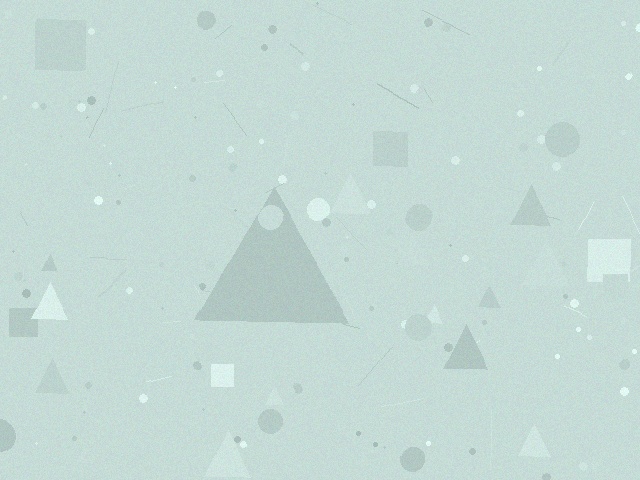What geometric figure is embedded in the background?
A triangle is embedded in the background.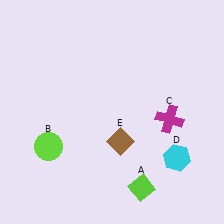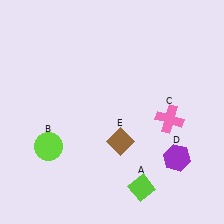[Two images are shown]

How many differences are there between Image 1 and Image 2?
There are 2 differences between the two images.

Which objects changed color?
C changed from magenta to pink. D changed from cyan to purple.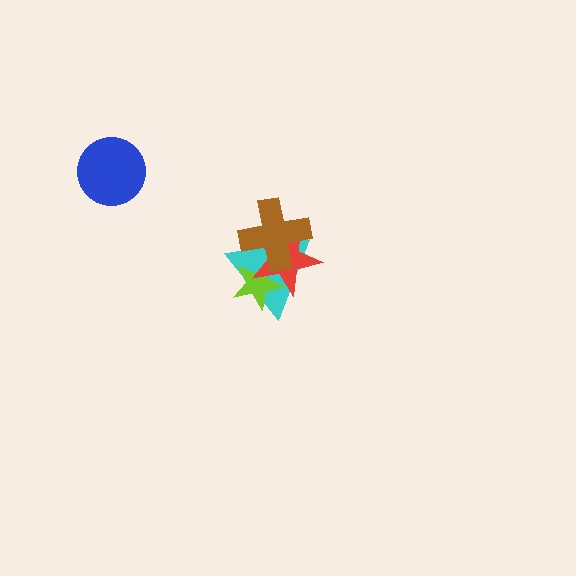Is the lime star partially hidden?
Yes, it is partially covered by another shape.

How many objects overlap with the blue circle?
0 objects overlap with the blue circle.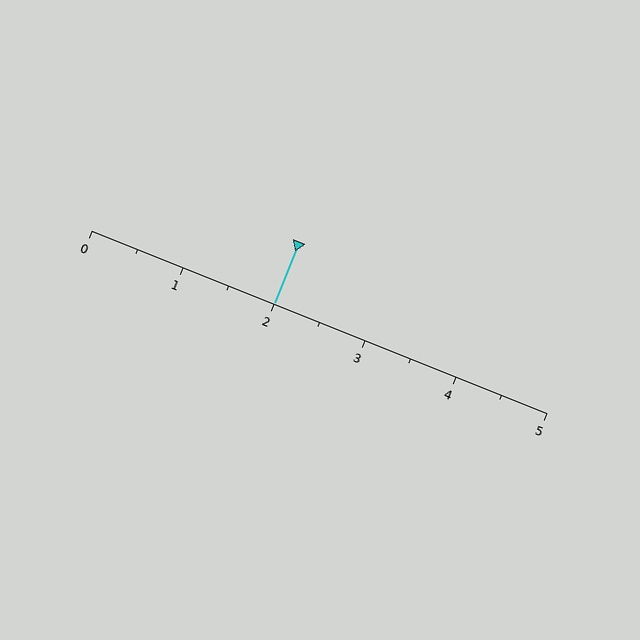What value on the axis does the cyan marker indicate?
The marker indicates approximately 2.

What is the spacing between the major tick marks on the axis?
The major ticks are spaced 1 apart.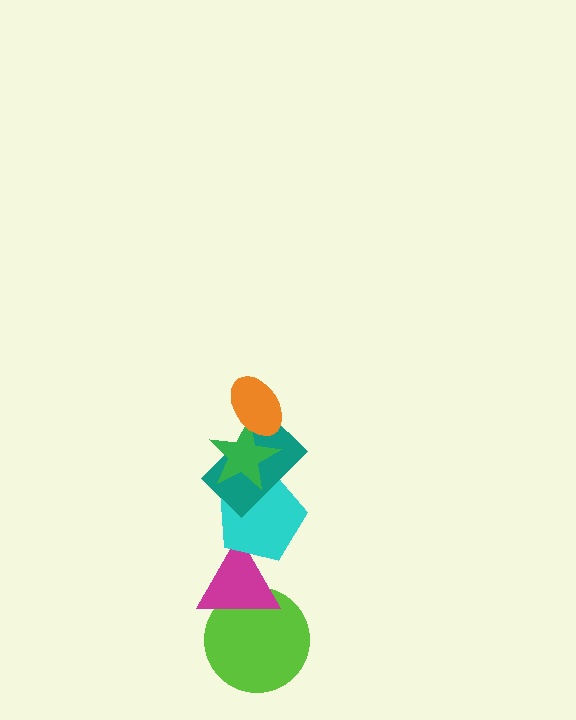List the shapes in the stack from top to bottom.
From top to bottom: the orange ellipse, the green star, the teal rectangle, the cyan pentagon, the magenta triangle, the lime circle.